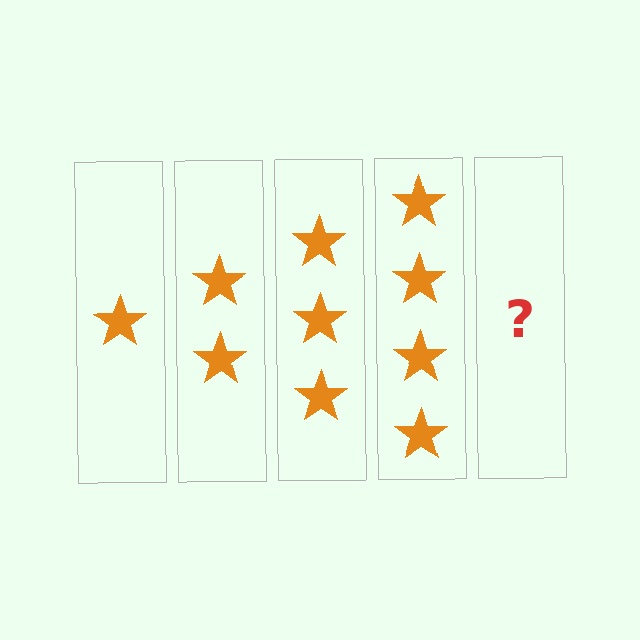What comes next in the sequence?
The next element should be 5 stars.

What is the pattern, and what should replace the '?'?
The pattern is that each step adds one more star. The '?' should be 5 stars.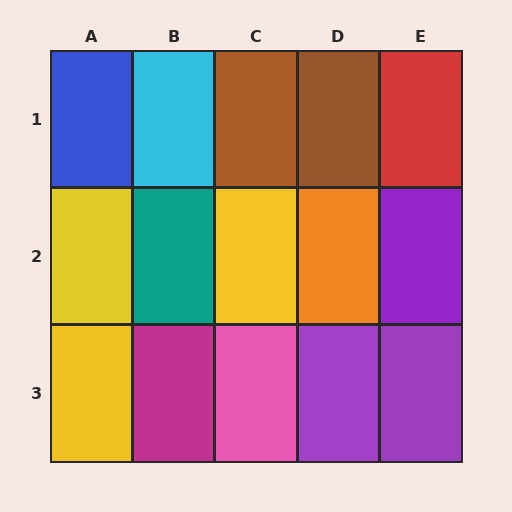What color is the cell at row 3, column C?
Pink.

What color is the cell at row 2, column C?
Yellow.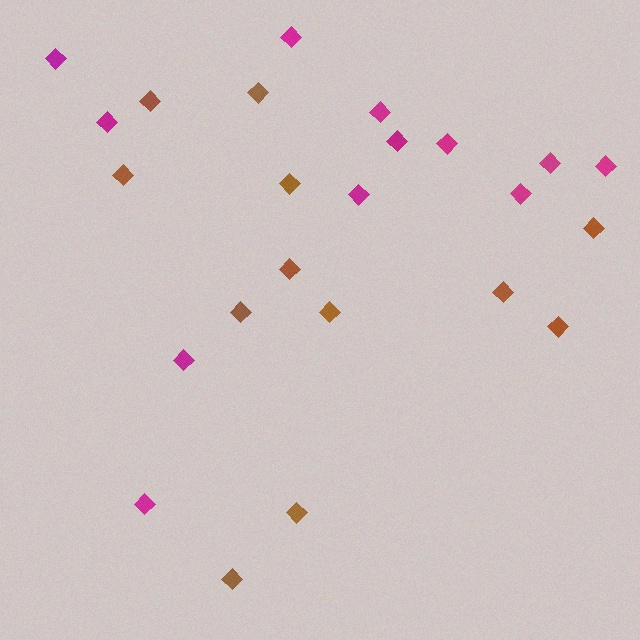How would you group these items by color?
There are 2 groups: one group of magenta diamonds (12) and one group of brown diamonds (12).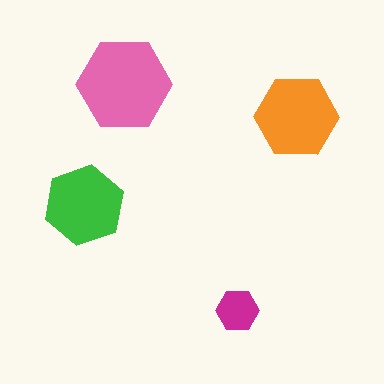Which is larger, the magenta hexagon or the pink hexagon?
The pink one.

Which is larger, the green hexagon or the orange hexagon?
The orange one.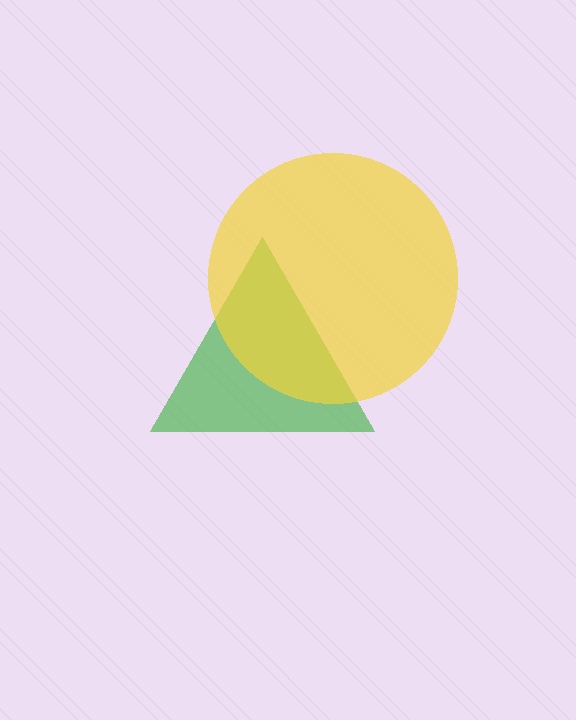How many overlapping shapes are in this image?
There are 2 overlapping shapes in the image.